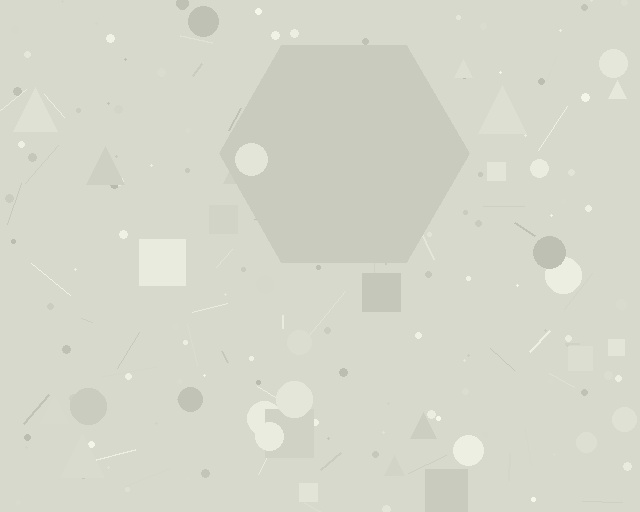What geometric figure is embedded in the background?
A hexagon is embedded in the background.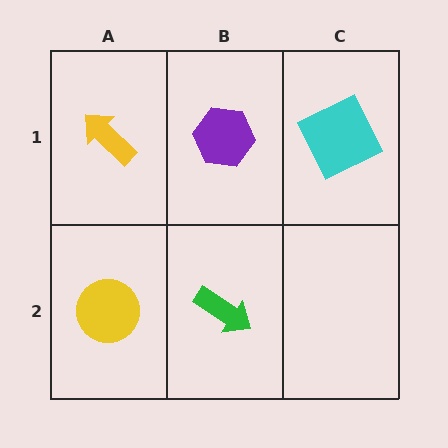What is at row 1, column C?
A cyan square.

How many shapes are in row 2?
2 shapes.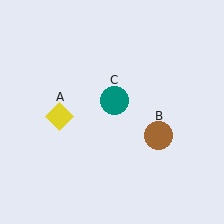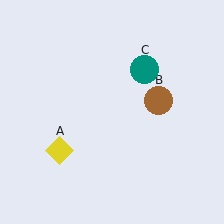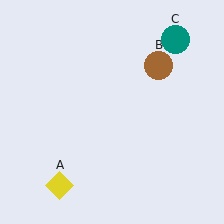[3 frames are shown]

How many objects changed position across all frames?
3 objects changed position: yellow diamond (object A), brown circle (object B), teal circle (object C).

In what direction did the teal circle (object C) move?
The teal circle (object C) moved up and to the right.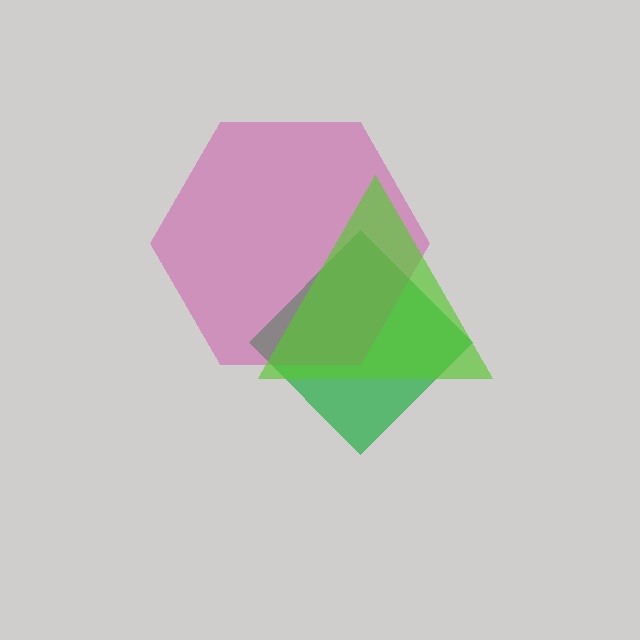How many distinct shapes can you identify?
There are 3 distinct shapes: a green diamond, a magenta hexagon, a lime triangle.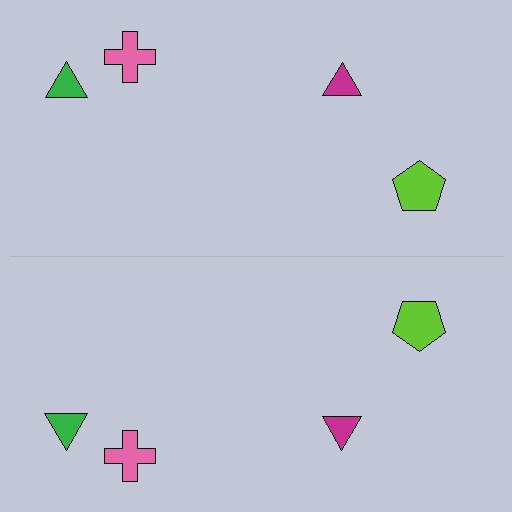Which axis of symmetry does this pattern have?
The pattern has a horizontal axis of symmetry running through the center of the image.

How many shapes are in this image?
There are 8 shapes in this image.